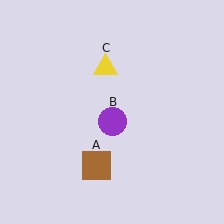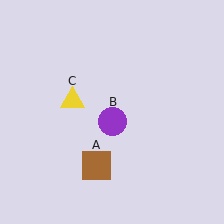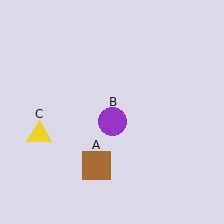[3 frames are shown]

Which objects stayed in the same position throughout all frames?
Brown square (object A) and purple circle (object B) remained stationary.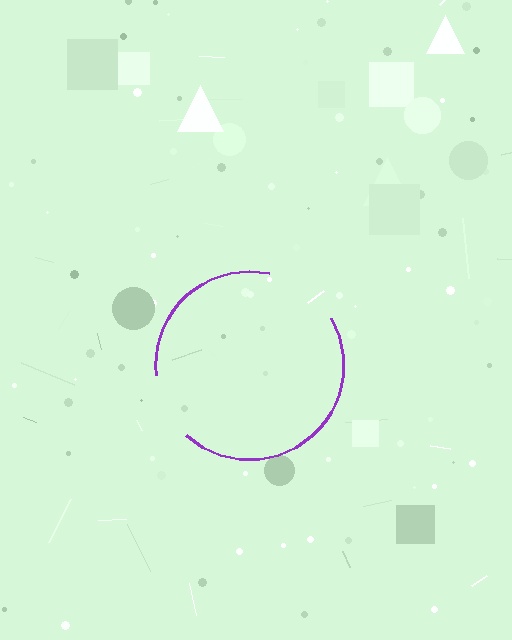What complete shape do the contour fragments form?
The contour fragments form a circle.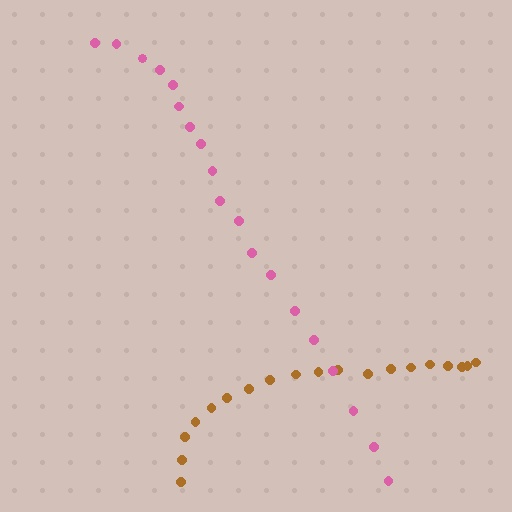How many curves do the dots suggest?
There are 2 distinct paths.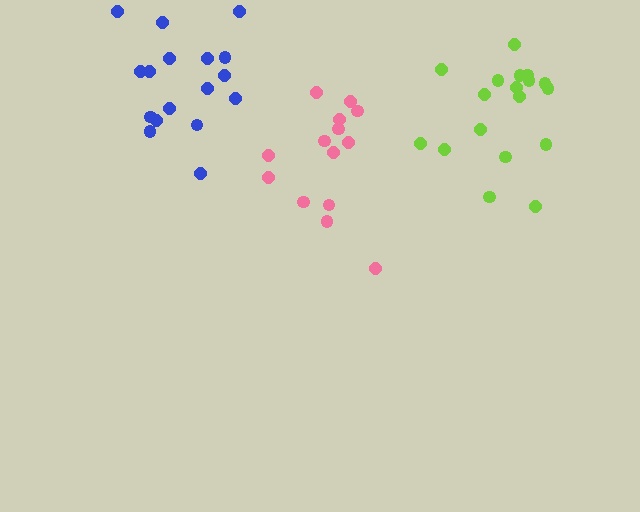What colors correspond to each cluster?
The clusters are colored: lime, blue, pink.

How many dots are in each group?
Group 1: 18 dots, Group 2: 17 dots, Group 3: 14 dots (49 total).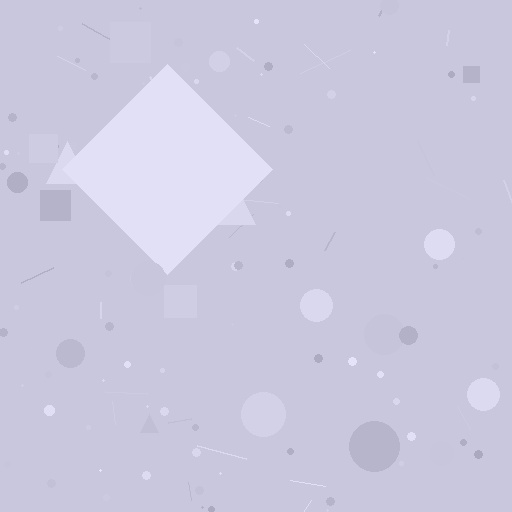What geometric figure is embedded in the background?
A diamond is embedded in the background.